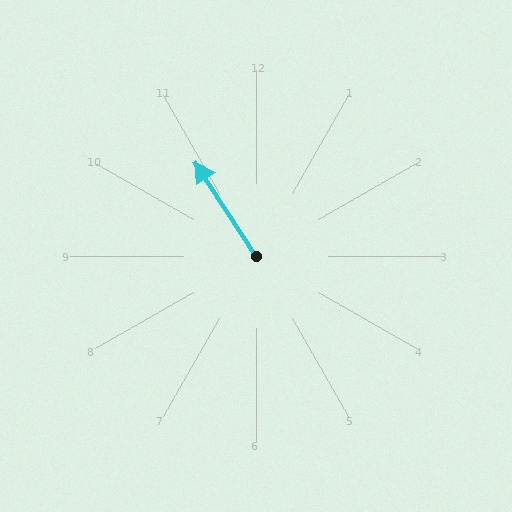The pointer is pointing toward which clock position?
Roughly 11 o'clock.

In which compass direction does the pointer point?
Northwest.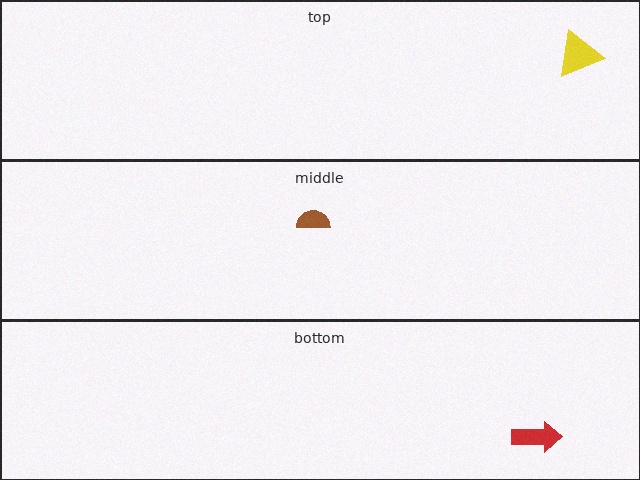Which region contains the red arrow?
The bottom region.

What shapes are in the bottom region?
The red arrow.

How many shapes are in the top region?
1.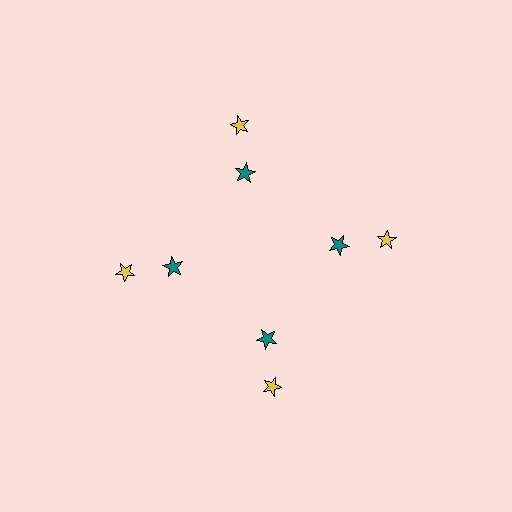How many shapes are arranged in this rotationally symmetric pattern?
There are 8 shapes, arranged in 4 groups of 2.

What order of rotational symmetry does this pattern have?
This pattern has 4-fold rotational symmetry.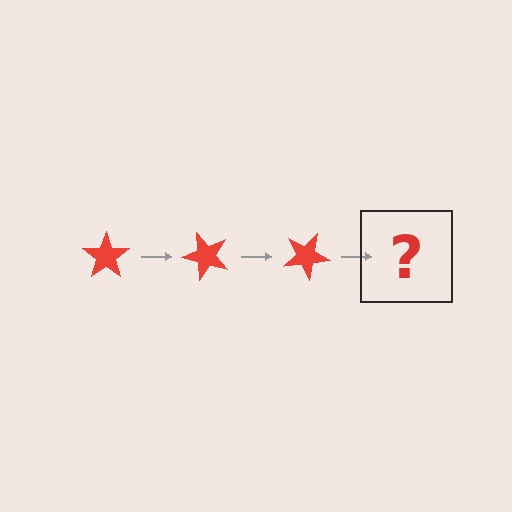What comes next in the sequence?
The next element should be a red star rotated 150 degrees.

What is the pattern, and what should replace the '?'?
The pattern is that the star rotates 50 degrees each step. The '?' should be a red star rotated 150 degrees.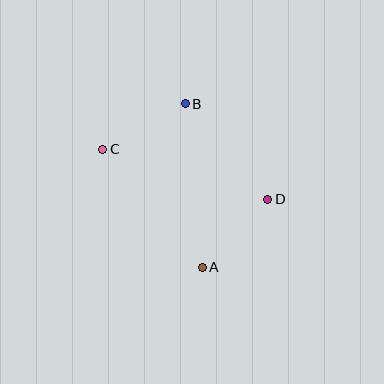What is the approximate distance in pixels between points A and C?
The distance between A and C is approximately 154 pixels.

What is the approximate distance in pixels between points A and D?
The distance between A and D is approximately 94 pixels.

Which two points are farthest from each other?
Points C and D are farthest from each other.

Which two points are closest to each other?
Points B and C are closest to each other.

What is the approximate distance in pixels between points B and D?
The distance between B and D is approximately 126 pixels.